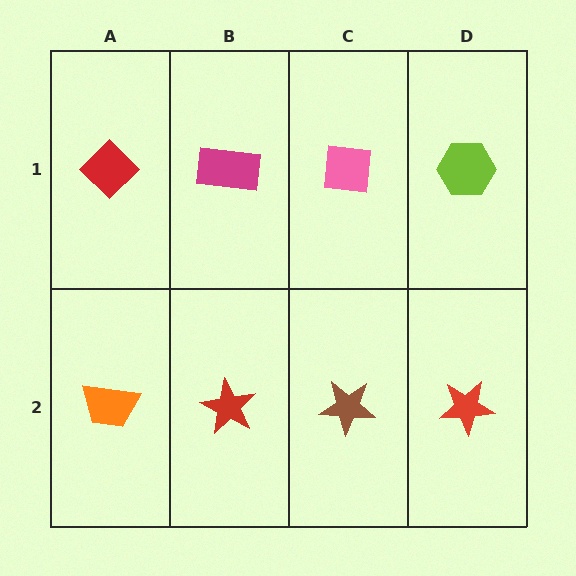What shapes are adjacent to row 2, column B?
A magenta rectangle (row 1, column B), an orange trapezoid (row 2, column A), a brown star (row 2, column C).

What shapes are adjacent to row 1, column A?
An orange trapezoid (row 2, column A), a magenta rectangle (row 1, column B).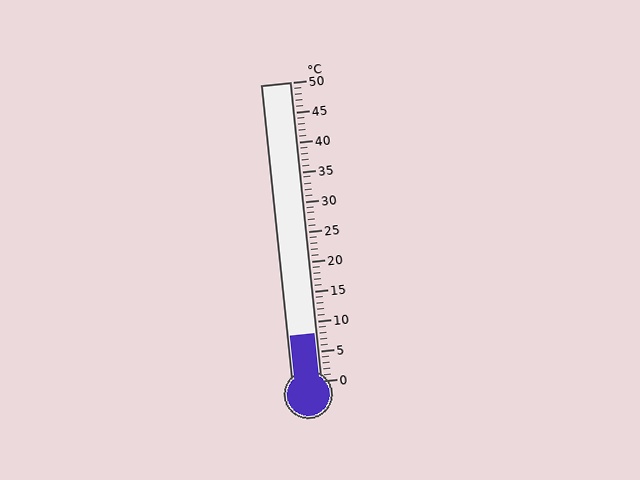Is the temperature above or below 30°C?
The temperature is below 30°C.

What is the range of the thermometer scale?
The thermometer scale ranges from 0°C to 50°C.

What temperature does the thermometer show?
The thermometer shows approximately 8°C.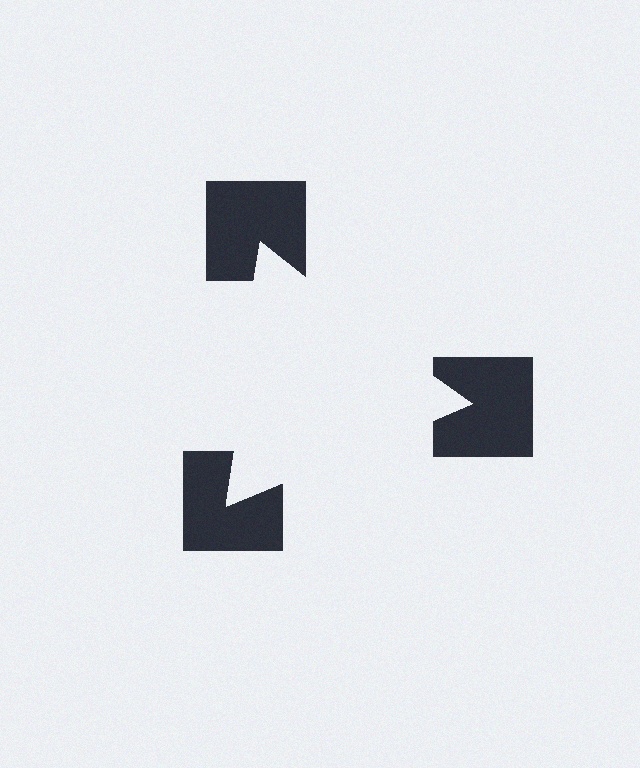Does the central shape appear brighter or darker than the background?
It typically appears slightly brighter than the background, even though no actual brightness change is drawn.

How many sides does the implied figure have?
3 sides.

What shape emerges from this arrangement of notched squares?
An illusory triangle — its edges are inferred from the aligned wedge cuts in the notched squares, not physically drawn.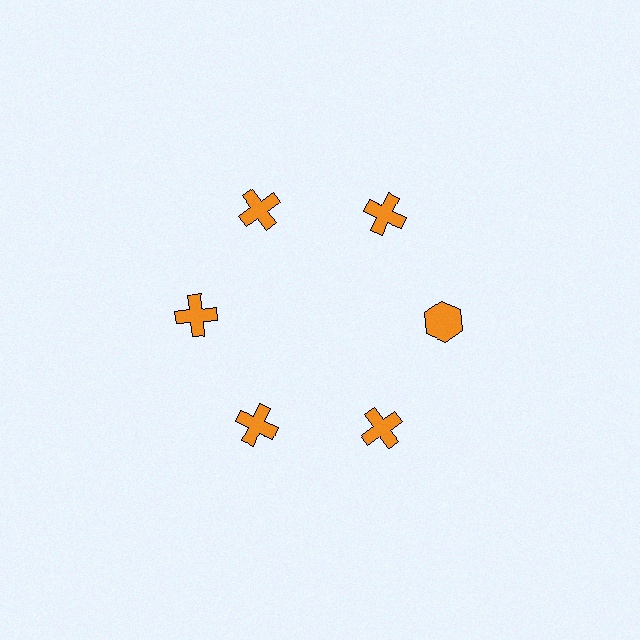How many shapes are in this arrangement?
There are 6 shapes arranged in a ring pattern.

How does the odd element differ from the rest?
It has a different shape: hexagon instead of cross.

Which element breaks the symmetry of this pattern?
The orange hexagon at roughly the 3 o'clock position breaks the symmetry. All other shapes are orange crosses.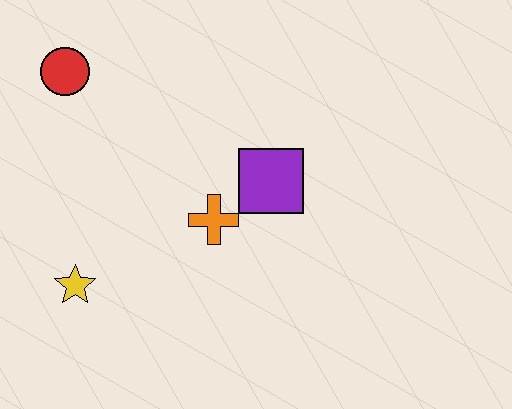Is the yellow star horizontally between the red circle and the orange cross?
Yes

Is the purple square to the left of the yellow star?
No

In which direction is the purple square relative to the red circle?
The purple square is to the right of the red circle.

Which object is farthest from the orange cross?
The red circle is farthest from the orange cross.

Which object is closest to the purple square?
The orange cross is closest to the purple square.